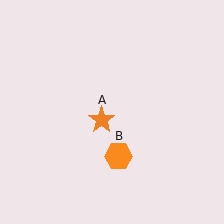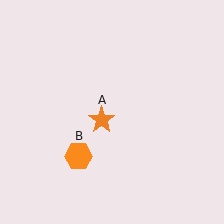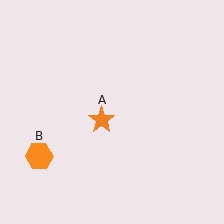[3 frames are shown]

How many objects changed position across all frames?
1 object changed position: orange hexagon (object B).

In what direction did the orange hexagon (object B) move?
The orange hexagon (object B) moved left.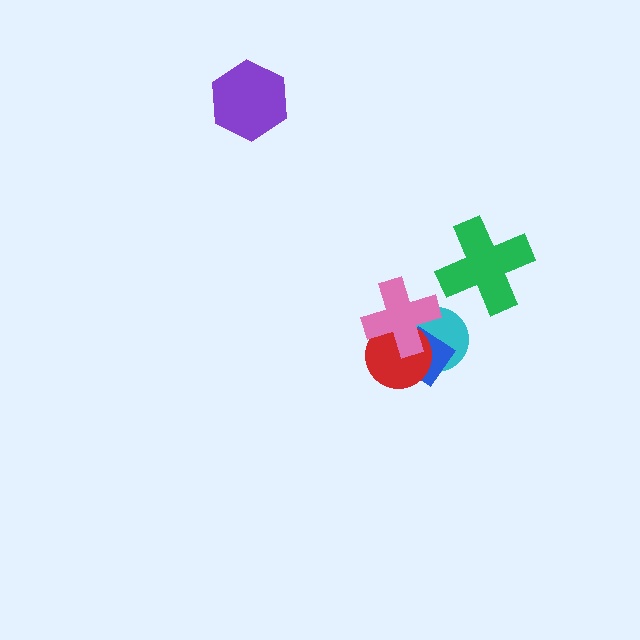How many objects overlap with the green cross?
0 objects overlap with the green cross.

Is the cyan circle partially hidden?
Yes, it is partially covered by another shape.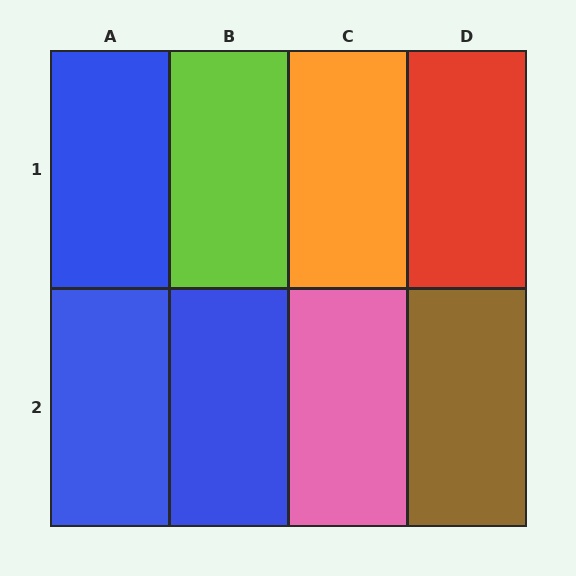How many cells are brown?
1 cell is brown.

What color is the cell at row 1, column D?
Red.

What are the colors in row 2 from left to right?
Blue, blue, pink, brown.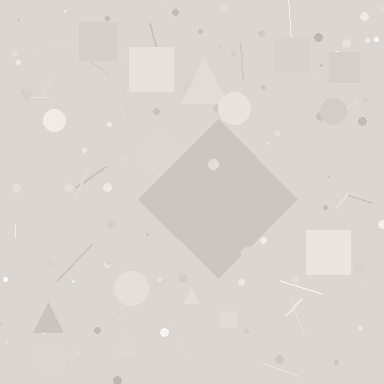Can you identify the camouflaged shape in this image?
The camouflaged shape is a diamond.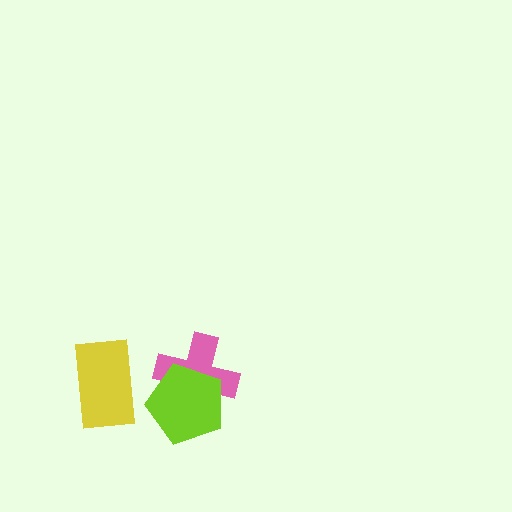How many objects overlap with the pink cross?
1 object overlaps with the pink cross.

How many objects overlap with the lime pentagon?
1 object overlaps with the lime pentagon.